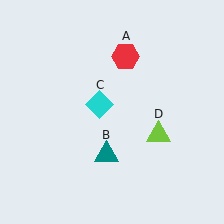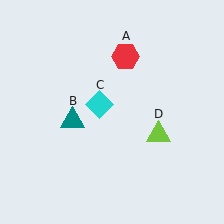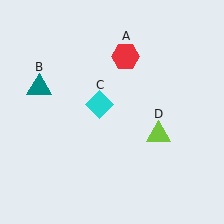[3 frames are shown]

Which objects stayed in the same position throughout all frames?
Red hexagon (object A) and cyan diamond (object C) and lime triangle (object D) remained stationary.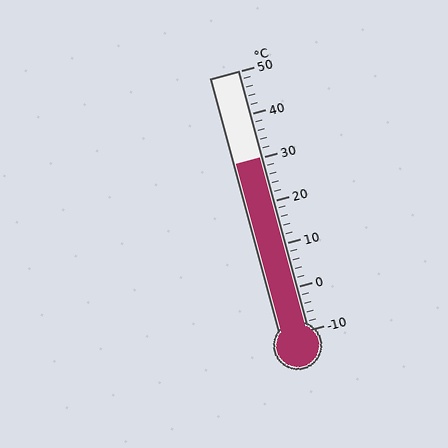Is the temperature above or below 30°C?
The temperature is at 30°C.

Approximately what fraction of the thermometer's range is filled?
The thermometer is filled to approximately 65% of its range.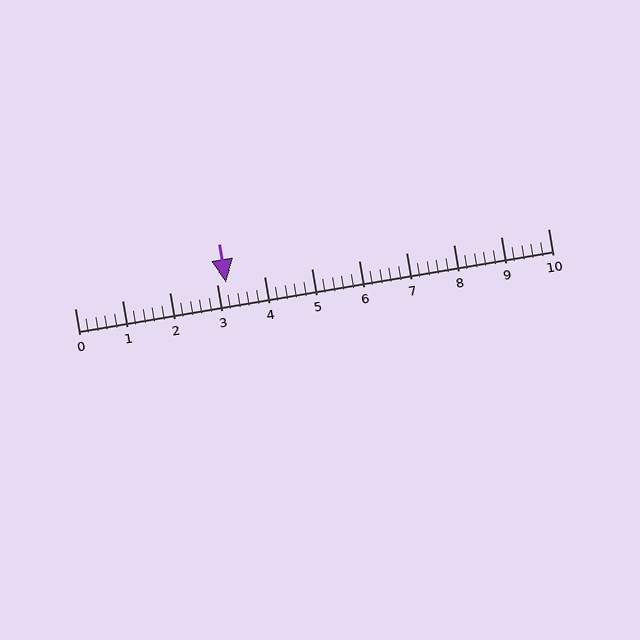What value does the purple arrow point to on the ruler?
The purple arrow points to approximately 3.2.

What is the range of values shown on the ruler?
The ruler shows values from 0 to 10.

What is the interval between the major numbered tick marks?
The major tick marks are spaced 1 units apart.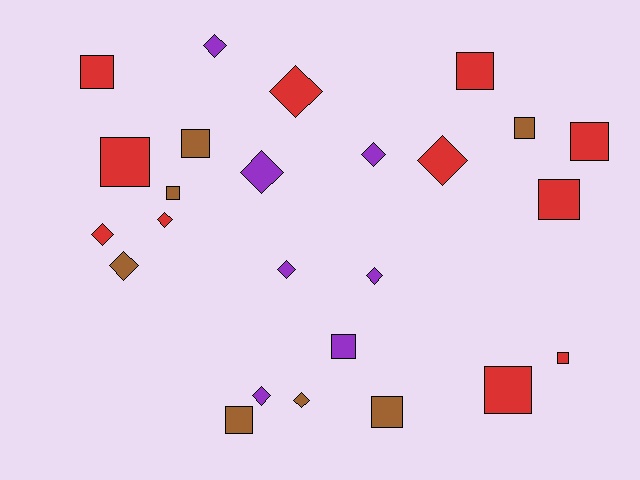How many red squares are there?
There are 7 red squares.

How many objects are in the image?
There are 25 objects.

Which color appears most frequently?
Red, with 11 objects.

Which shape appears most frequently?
Square, with 13 objects.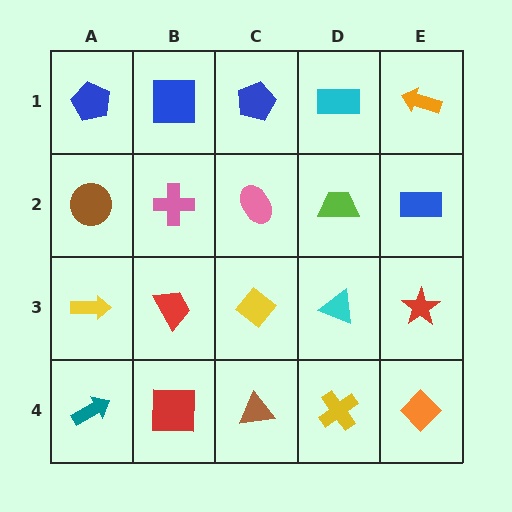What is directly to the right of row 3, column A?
A red trapezoid.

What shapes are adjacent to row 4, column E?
A red star (row 3, column E), a yellow cross (row 4, column D).